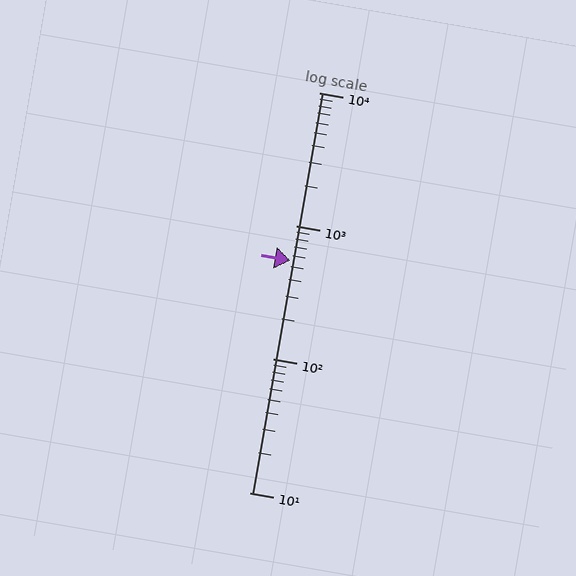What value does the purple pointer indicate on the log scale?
The pointer indicates approximately 550.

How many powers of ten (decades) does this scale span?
The scale spans 3 decades, from 10 to 10000.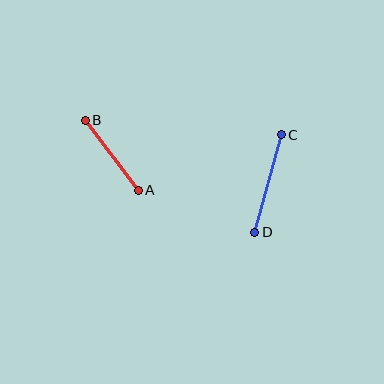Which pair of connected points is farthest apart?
Points C and D are farthest apart.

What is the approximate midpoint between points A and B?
The midpoint is at approximately (112, 155) pixels.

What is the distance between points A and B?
The distance is approximately 88 pixels.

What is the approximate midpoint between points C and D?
The midpoint is at approximately (268, 184) pixels.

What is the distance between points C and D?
The distance is approximately 101 pixels.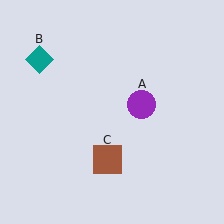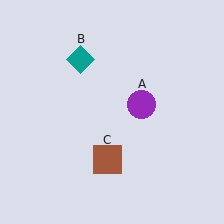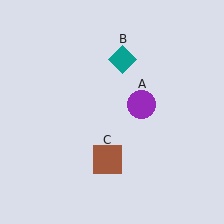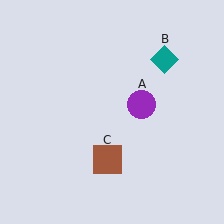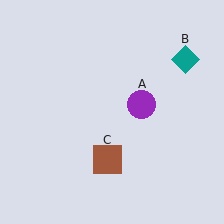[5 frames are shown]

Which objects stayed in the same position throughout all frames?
Purple circle (object A) and brown square (object C) remained stationary.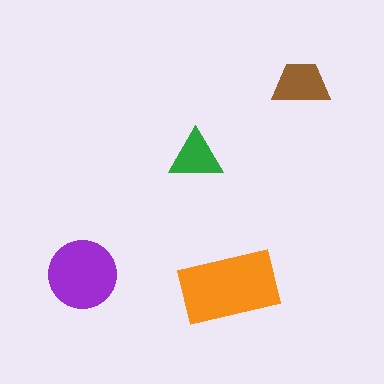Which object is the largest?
The orange rectangle.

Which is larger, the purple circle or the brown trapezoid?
The purple circle.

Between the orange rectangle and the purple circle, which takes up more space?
The orange rectangle.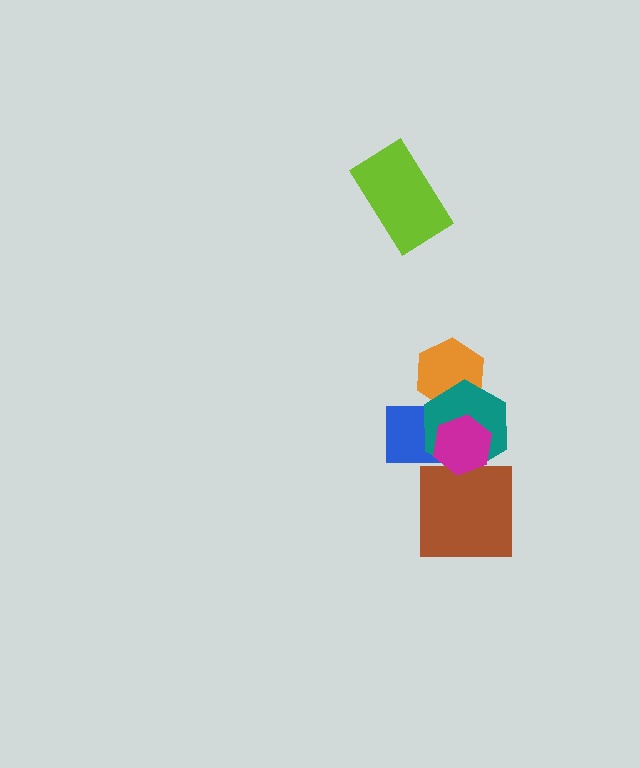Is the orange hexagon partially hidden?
Yes, it is partially covered by another shape.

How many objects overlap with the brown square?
2 objects overlap with the brown square.